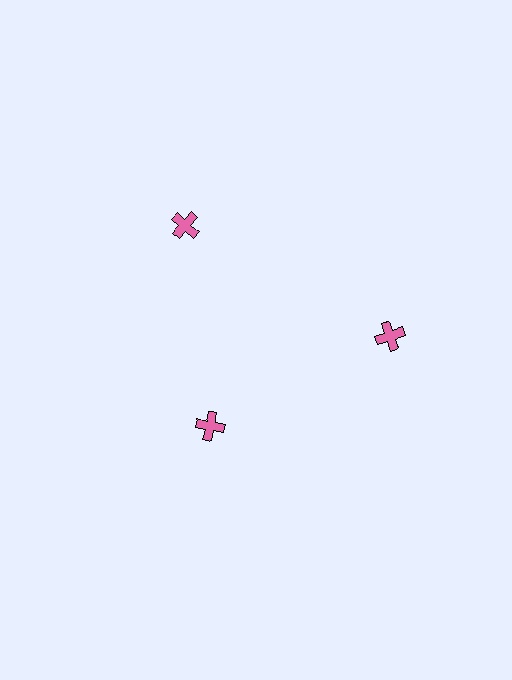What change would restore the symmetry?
The symmetry would be restored by moving it outward, back onto the ring so that all 3 crosses sit at equal angles and equal distance from the center.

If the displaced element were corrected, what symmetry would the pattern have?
It would have 3-fold rotational symmetry — the pattern would map onto itself every 120 degrees.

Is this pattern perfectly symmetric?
No. The 3 pink crosses are arranged in a ring, but one element near the 7 o'clock position is pulled inward toward the center, breaking the 3-fold rotational symmetry.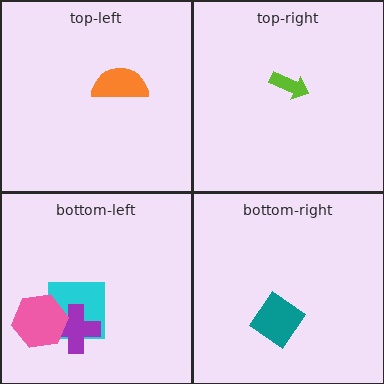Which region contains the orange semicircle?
The top-left region.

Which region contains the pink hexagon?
The bottom-left region.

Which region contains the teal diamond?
The bottom-right region.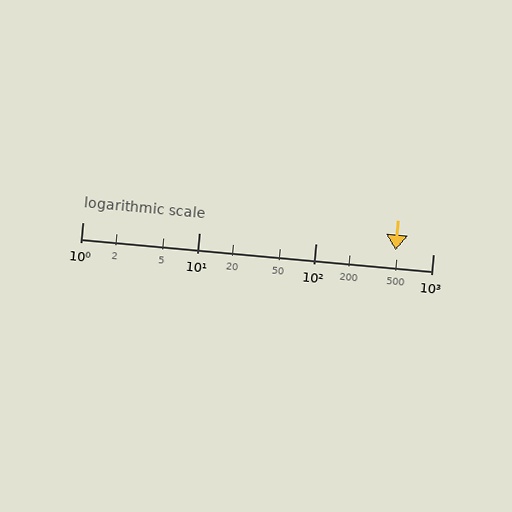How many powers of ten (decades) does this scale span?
The scale spans 3 decades, from 1 to 1000.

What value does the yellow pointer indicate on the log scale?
The pointer indicates approximately 480.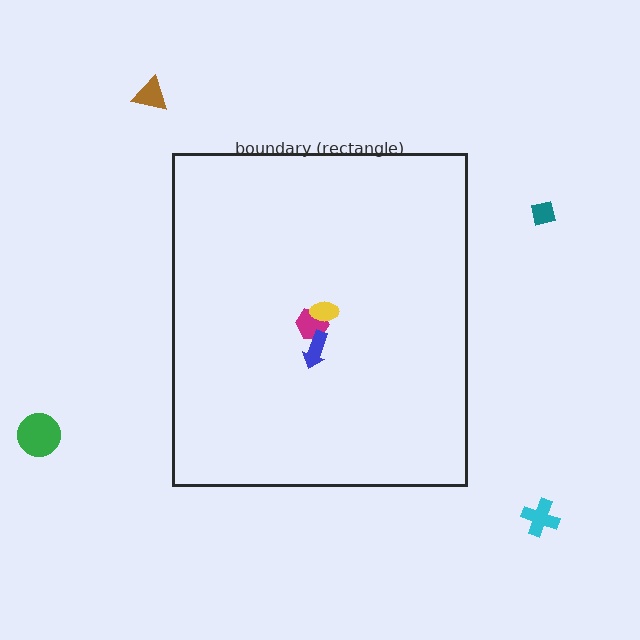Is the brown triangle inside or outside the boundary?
Outside.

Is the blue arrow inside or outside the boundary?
Inside.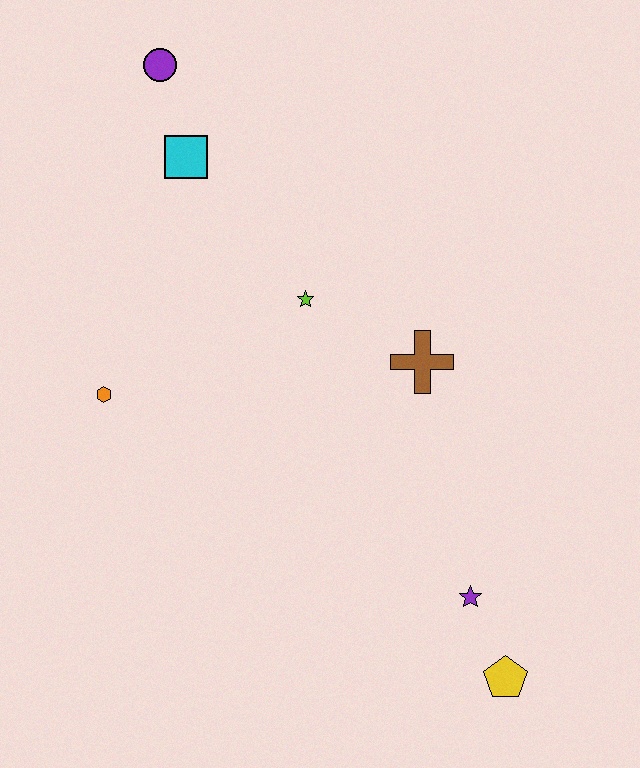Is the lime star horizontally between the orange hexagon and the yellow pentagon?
Yes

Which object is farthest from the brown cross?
The purple circle is farthest from the brown cross.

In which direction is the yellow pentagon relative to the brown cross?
The yellow pentagon is below the brown cross.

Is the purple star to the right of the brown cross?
Yes